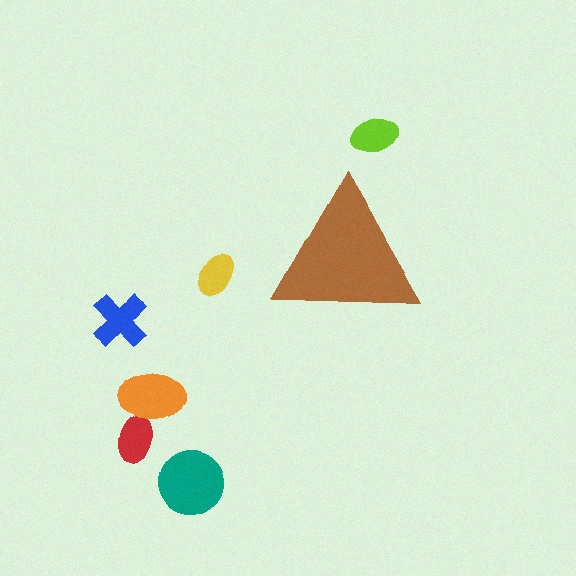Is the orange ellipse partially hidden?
No, the orange ellipse is fully visible.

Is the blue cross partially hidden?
No, the blue cross is fully visible.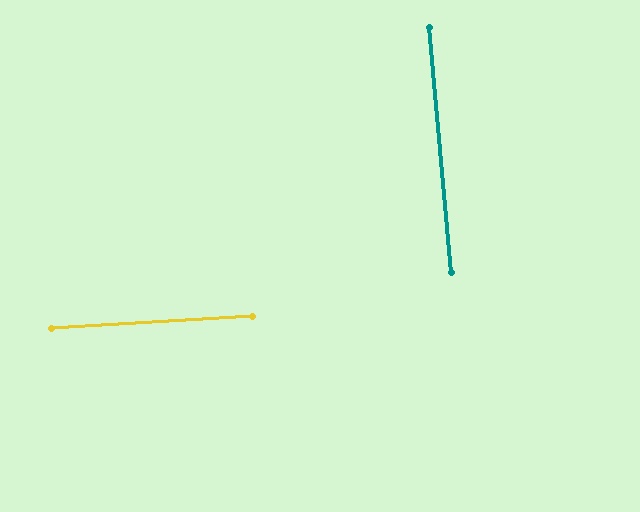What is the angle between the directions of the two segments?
Approximately 88 degrees.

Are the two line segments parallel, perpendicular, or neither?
Perpendicular — they meet at approximately 88°.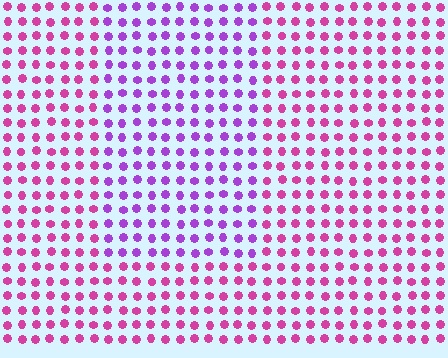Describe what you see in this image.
The image is filled with small magenta elements in a uniform arrangement. A rectangle-shaped region is visible where the elements are tinted to a slightly different hue, forming a subtle color boundary.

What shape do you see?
I see a rectangle.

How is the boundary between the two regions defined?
The boundary is defined purely by a slight shift in hue (about 39 degrees). Spacing, size, and orientation are identical on both sides.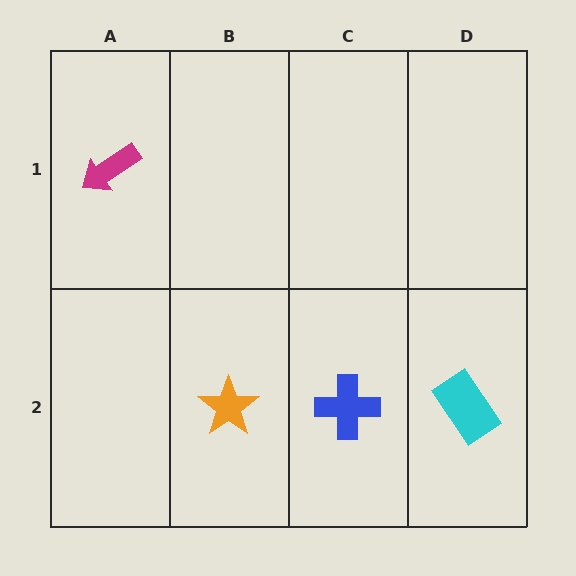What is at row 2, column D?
A cyan rectangle.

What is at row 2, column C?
A blue cross.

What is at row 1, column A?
A magenta arrow.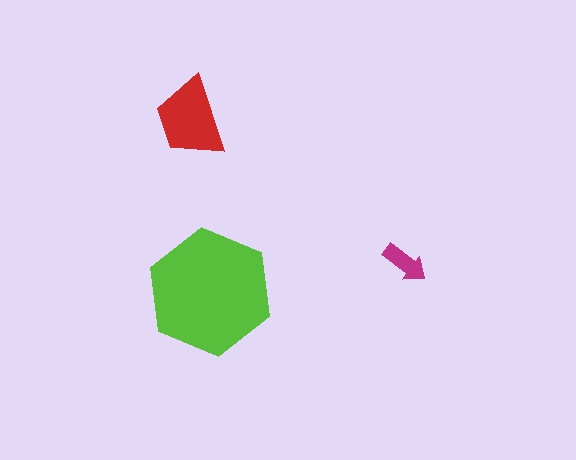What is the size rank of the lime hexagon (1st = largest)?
1st.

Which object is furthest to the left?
The red trapezoid is leftmost.